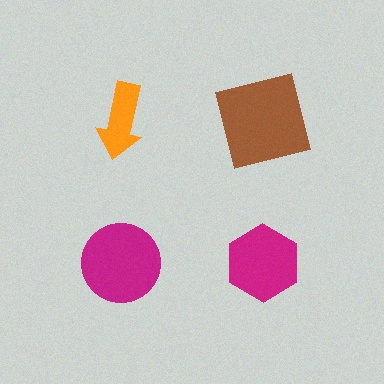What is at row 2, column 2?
A magenta hexagon.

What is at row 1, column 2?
A brown square.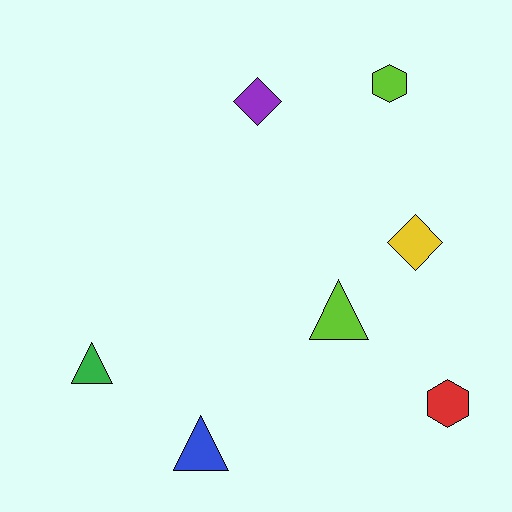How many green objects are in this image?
There is 1 green object.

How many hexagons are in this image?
There are 2 hexagons.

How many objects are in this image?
There are 7 objects.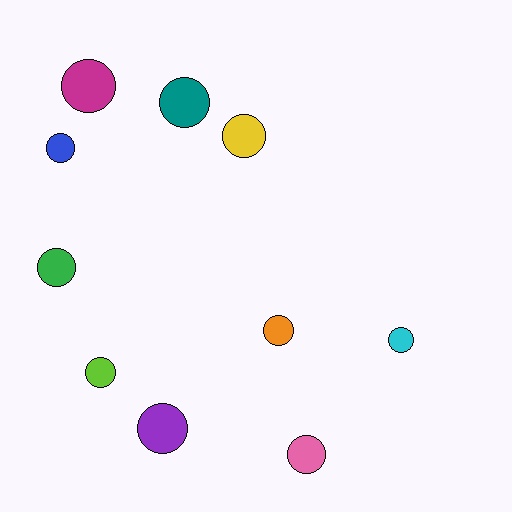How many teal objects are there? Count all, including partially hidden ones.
There is 1 teal object.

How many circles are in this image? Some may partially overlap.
There are 10 circles.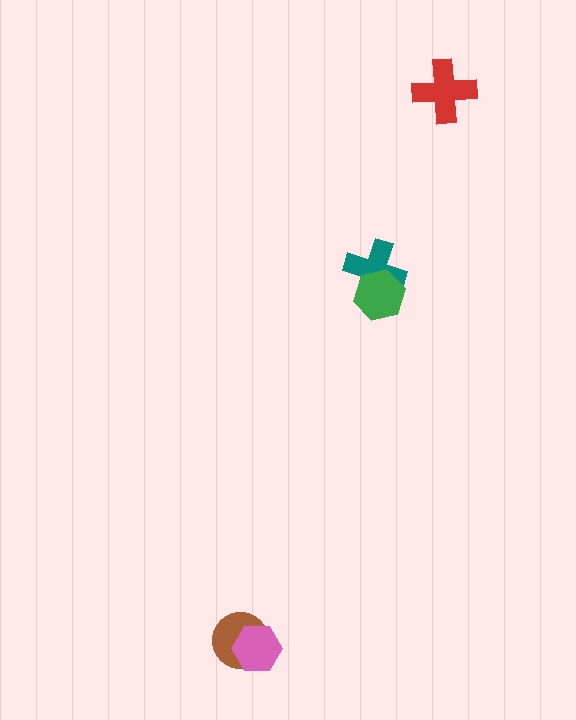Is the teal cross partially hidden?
Yes, it is partially covered by another shape.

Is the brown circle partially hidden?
Yes, it is partially covered by another shape.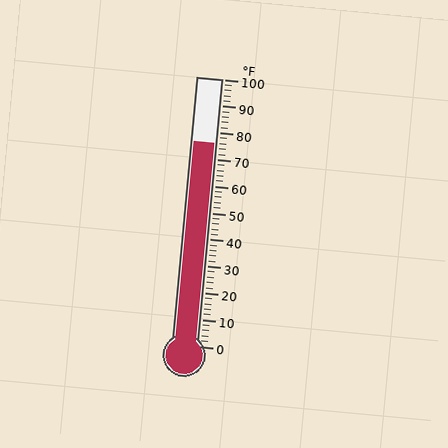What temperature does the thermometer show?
The thermometer shows approximately 76°F.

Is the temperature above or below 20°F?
The temperature is above 20°F.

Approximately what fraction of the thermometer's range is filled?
The thermometer is filled to approximately 75% of its range.